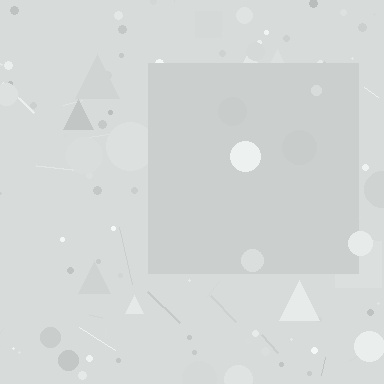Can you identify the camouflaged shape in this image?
The camouflaged shape is a square.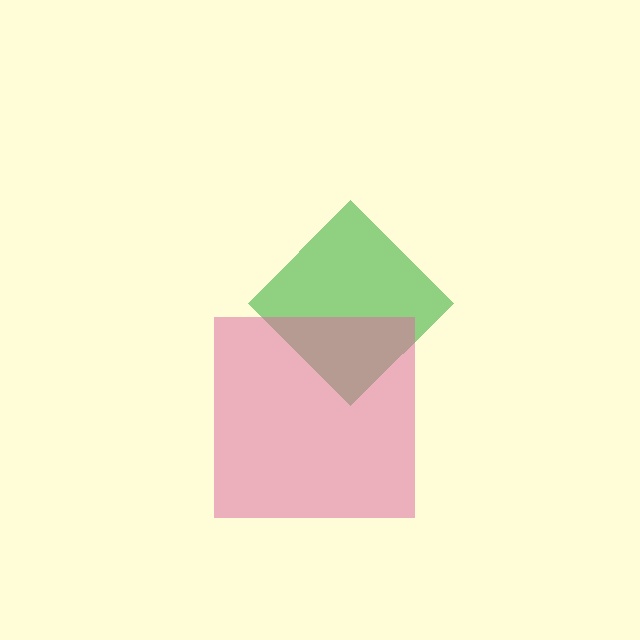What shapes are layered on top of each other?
The layered shapes are: a green diamond, a pink square.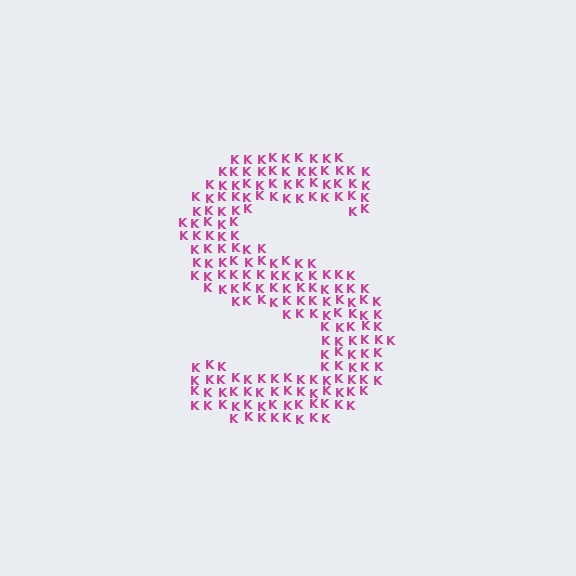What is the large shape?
The large shape is the letter S.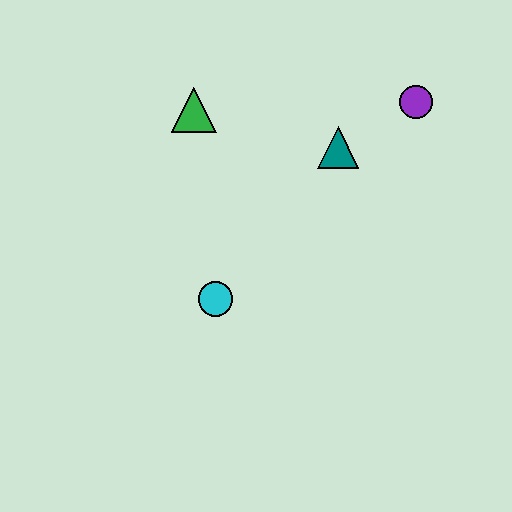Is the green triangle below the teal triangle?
No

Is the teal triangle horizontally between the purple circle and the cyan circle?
Yes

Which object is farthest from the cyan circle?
The purple circle is farthest from the cyan circle.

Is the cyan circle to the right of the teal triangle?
No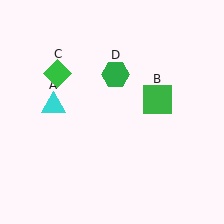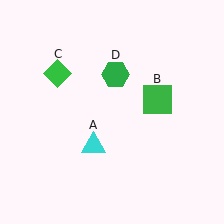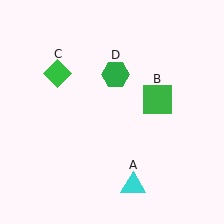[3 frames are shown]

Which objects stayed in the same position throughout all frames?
Green square (object B) and green diamond (object C) and green hexagon (object D) remained stationary.